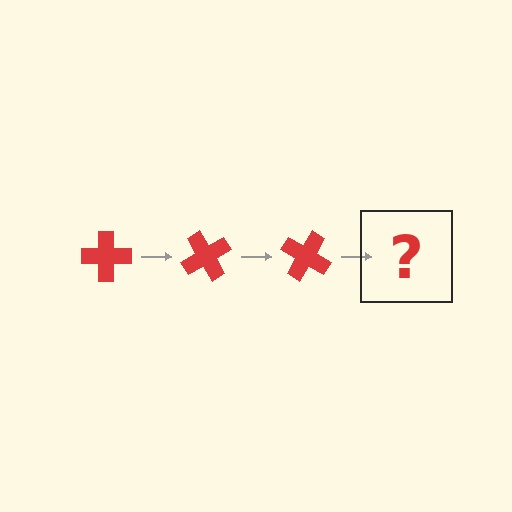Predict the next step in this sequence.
The next step is a red cross rotated 180 degrees.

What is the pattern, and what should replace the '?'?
The pattern is that the cross rotates 60 degrees each step. The '?' should be a red cross rotated 180 degrees.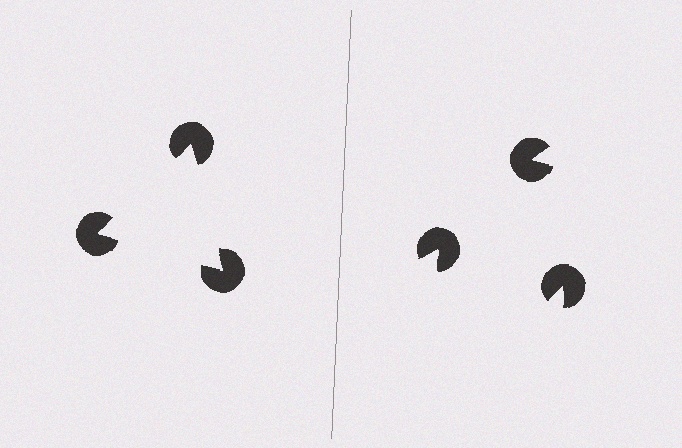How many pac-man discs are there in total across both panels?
6 — 3 on each side.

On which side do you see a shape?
An illusory triangle appears on the left side. On the right side the wedge cuts are rotated, so no coherent shape forms.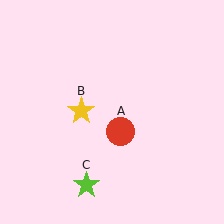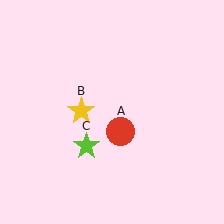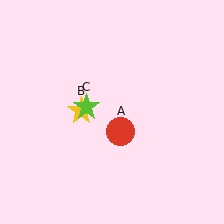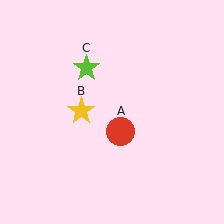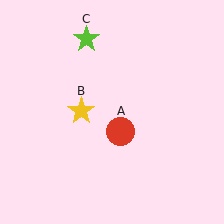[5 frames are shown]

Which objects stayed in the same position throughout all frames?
Red circle (object A) and yellow star (object B) remained stationary.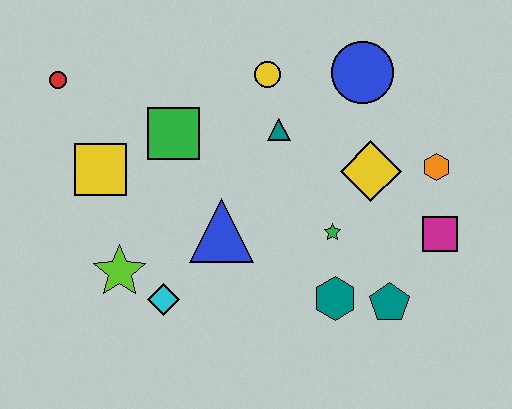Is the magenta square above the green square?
No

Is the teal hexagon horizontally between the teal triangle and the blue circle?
Yes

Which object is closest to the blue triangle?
The cyan diamond is closest to the blue triangle.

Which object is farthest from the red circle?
The magenta square is farthest from the red circle.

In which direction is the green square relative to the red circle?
The green square is to the right of the red circle.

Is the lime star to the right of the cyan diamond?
No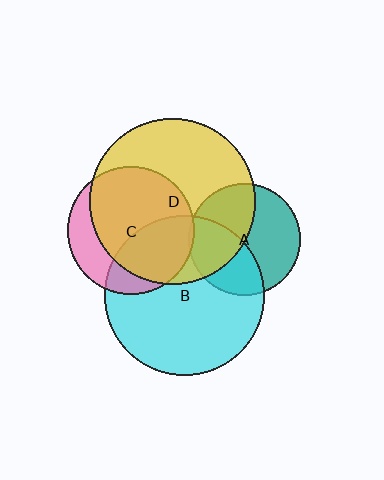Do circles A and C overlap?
Yes.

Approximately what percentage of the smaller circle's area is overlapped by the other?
Approximately 5%.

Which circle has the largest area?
Circle D (yellow).